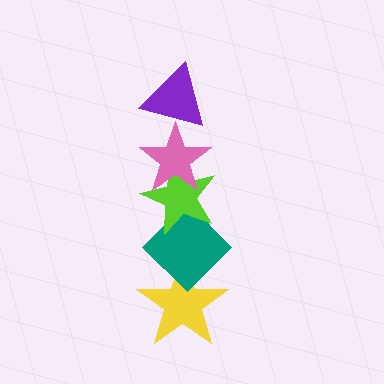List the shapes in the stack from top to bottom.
From top to bottom: the purple triangle, the pink star, the lime star, the teal diamond, the yellow star.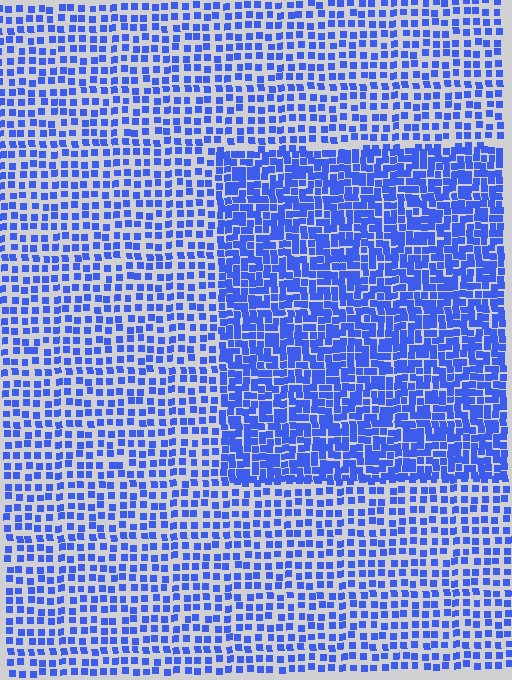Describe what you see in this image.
The image contains small blue elements arranged at two different densities. A rectangle-shaped region is visible where the elements are more densely packed than the surrounding area.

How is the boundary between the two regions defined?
The boundary is defined by a change in element density (approximately 1.9x ratio). All elements are the same color, size, and shape.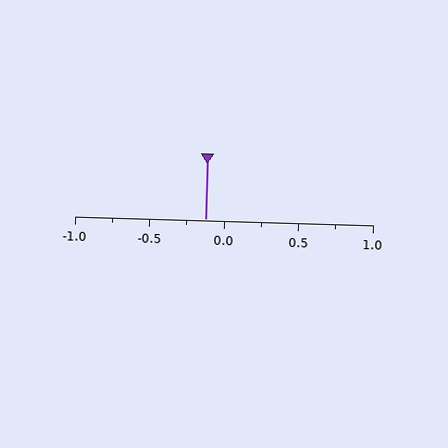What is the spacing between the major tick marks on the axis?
The major ticks are spaced 0.5 apart.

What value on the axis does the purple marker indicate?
The marker indicates approximately -0.12.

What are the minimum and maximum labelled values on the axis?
The axis runs from -1.0 to 1.0.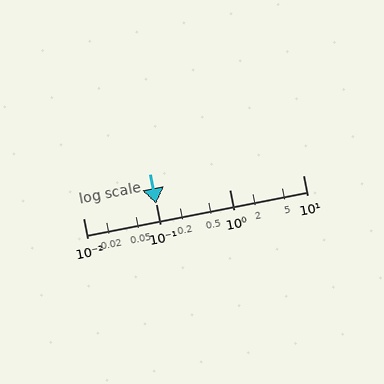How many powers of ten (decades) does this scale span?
The scale spans 3 decades, from 0.01 to 10.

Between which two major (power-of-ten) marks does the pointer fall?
The pointer is between 0.01 and 0.1.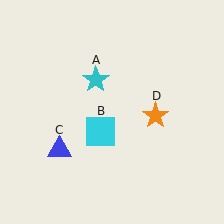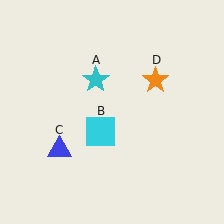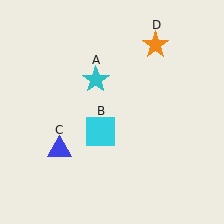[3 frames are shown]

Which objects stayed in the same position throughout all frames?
Cyan star (object A) and cyan square (object B) and blue triangle (object C) remained stationary.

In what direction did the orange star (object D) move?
The orange star (object D) moved up.